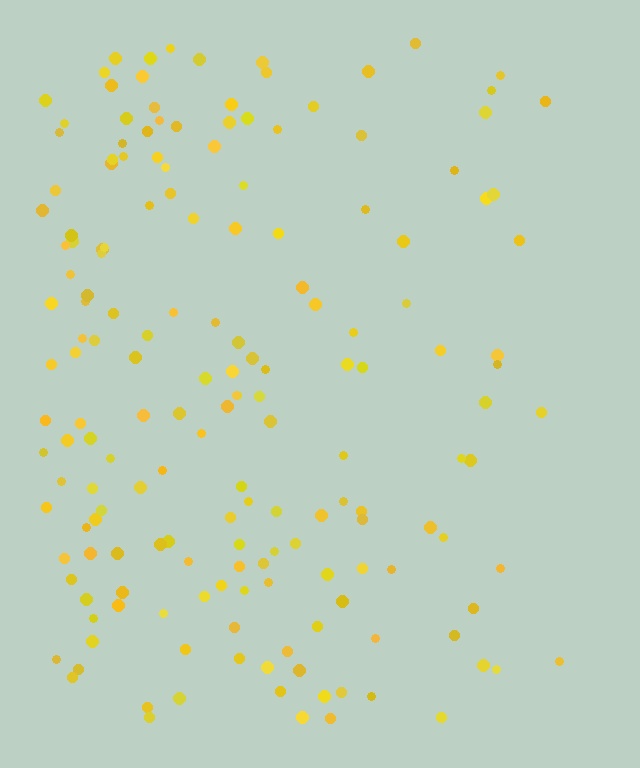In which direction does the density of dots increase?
From right to left, with the left side densest.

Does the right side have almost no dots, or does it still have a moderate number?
Still a moderate number, just noticeably fewer than the left.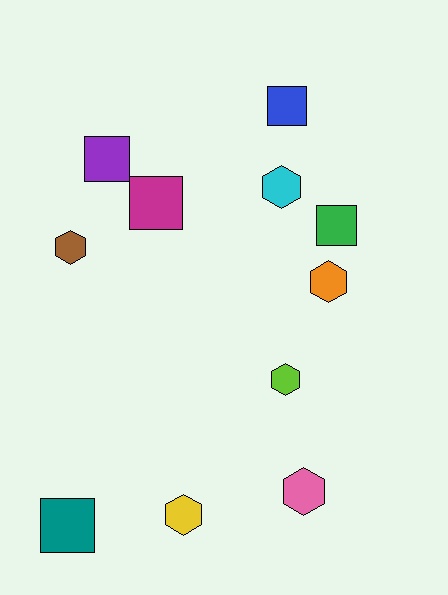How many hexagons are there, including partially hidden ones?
There are 6 hexagons.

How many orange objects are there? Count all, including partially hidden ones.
There is 1 orange object.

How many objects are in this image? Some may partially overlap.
There are 11 objects.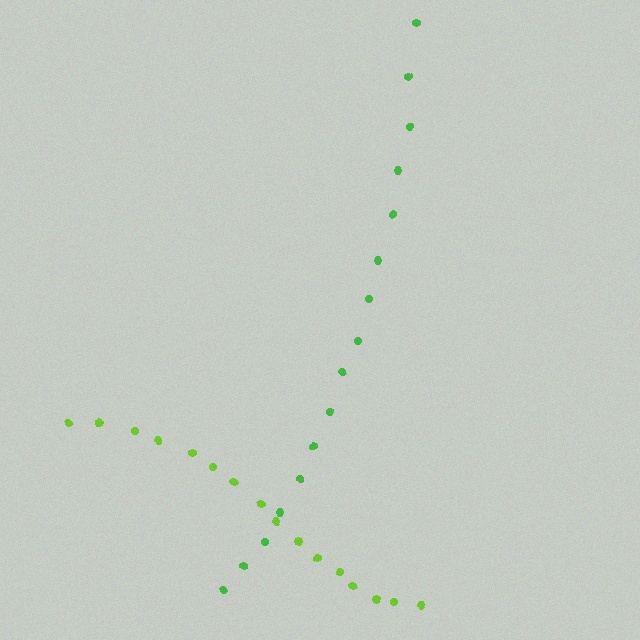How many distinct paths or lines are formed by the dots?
There are 2 distinct paths.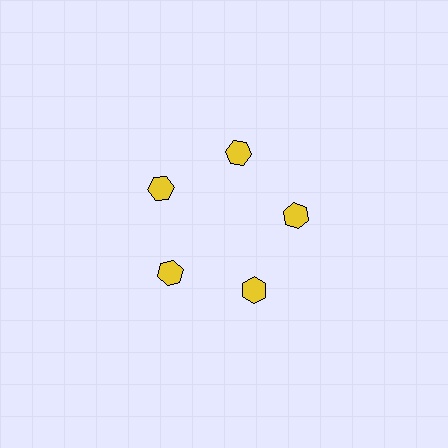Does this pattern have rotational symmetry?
Yes, this pattern has 5-fold rotational symmetry. It looks the same after rotating 72 degrees around the center.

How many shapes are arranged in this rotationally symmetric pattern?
There are 10 shapes, arranged in 5 groups of 2.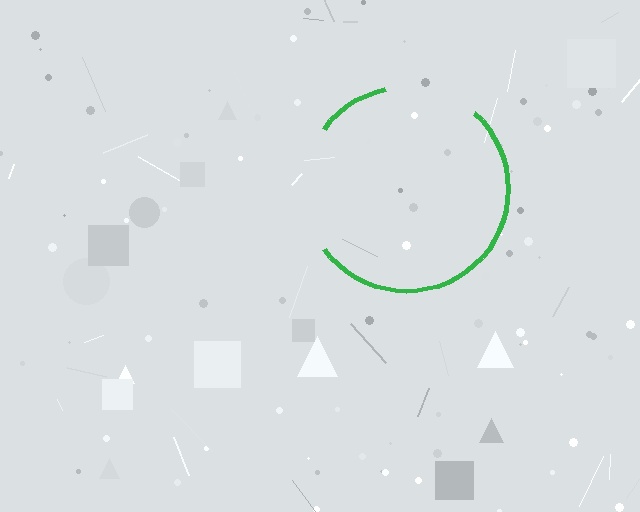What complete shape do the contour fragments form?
The contour fragments form a circle.